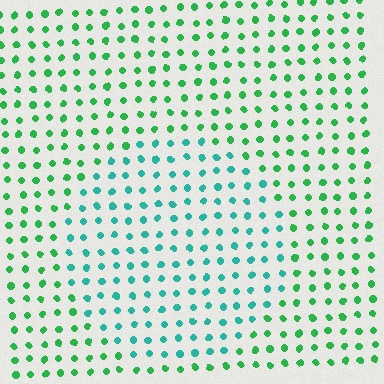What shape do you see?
I see a circle.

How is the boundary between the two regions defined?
The boundary is defined purely by a slight shift in hue (about 38 degrees). Spacing, size, and orientation are identical on both sides.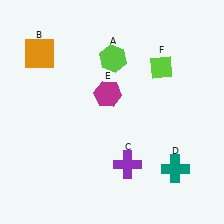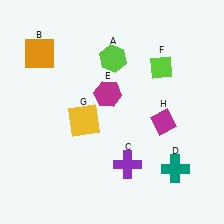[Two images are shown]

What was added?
A yellow square (G), a magenta diamond (H) were added in Image 2.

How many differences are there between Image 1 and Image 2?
There are 2 differences between the two images.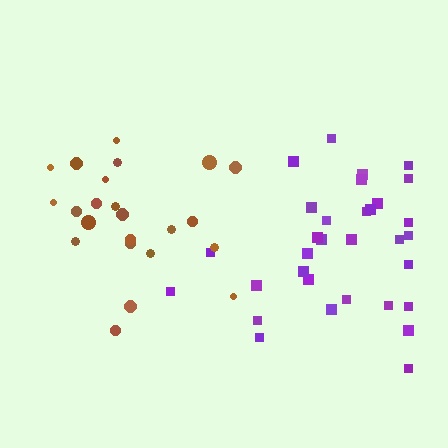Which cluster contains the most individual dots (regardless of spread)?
Purple (32).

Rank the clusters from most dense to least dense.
brown, purple.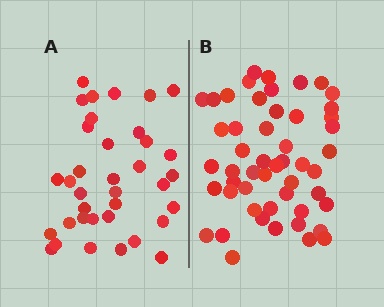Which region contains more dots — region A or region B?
Region B (the right region) has more dots.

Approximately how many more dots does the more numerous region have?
Region B has approximately 15 more dots than region A.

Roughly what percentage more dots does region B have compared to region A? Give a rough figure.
About 40% more.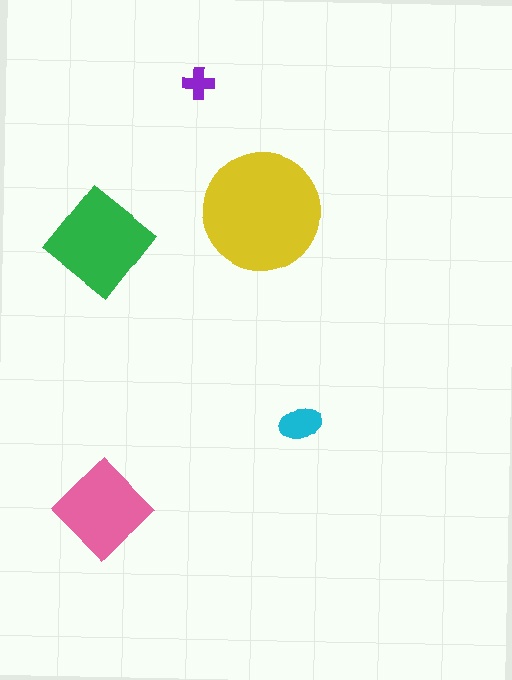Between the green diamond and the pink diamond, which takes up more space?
The green diamond.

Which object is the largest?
The yellow circle.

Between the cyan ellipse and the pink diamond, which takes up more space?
The pink diamond.